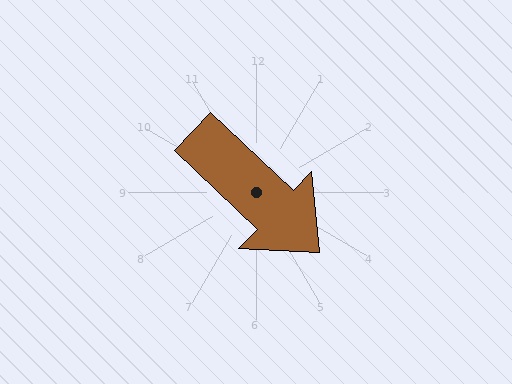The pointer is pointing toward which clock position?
Roughly 4 o'clock.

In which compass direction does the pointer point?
Southeast.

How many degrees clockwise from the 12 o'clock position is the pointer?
Approximately 133 degrees.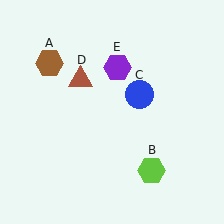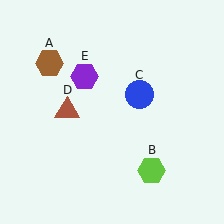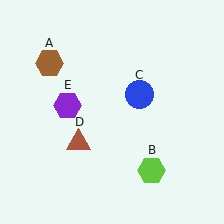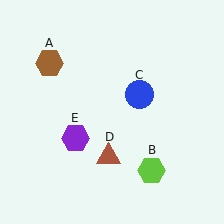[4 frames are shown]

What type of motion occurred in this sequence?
The brown triangle (object D), purple hexagon (object E) rotated counterclockwise around the center of the scene.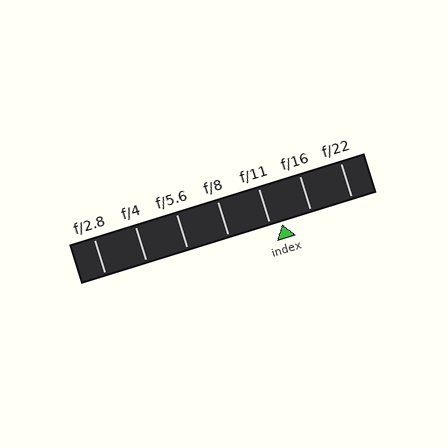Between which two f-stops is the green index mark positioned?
The index mark is between f/11 and f/16.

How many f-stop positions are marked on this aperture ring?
There are 7 f-stop positions marked.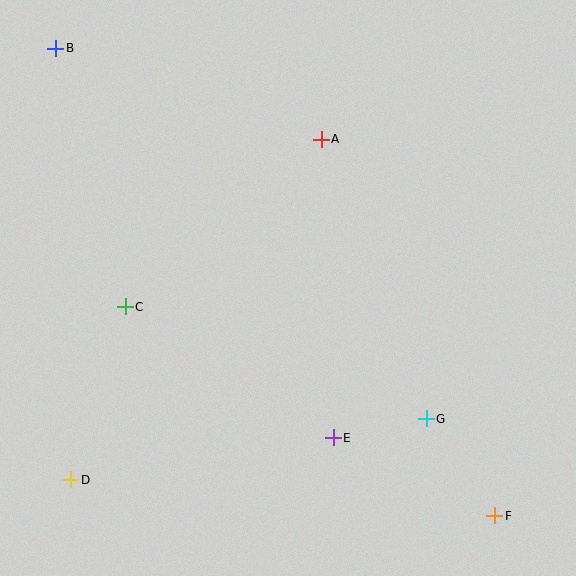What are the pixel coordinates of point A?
Point A is at (321, 139).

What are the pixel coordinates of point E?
Point E is at (333, 438).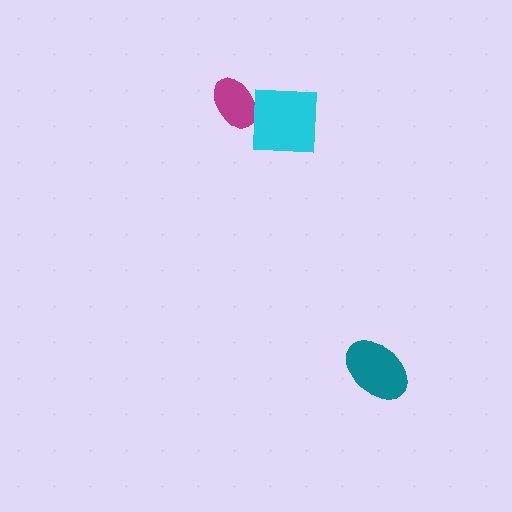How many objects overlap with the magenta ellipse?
1 object overlaps with the magenta ellipse.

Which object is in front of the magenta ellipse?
The cyan square is in front of the magenta ellipse.